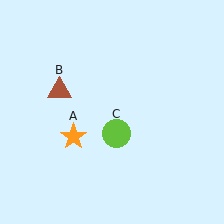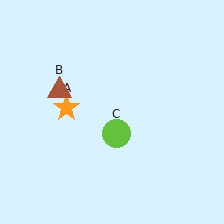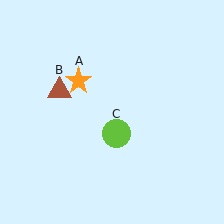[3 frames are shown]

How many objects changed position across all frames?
1 object changed position: orange star (object A).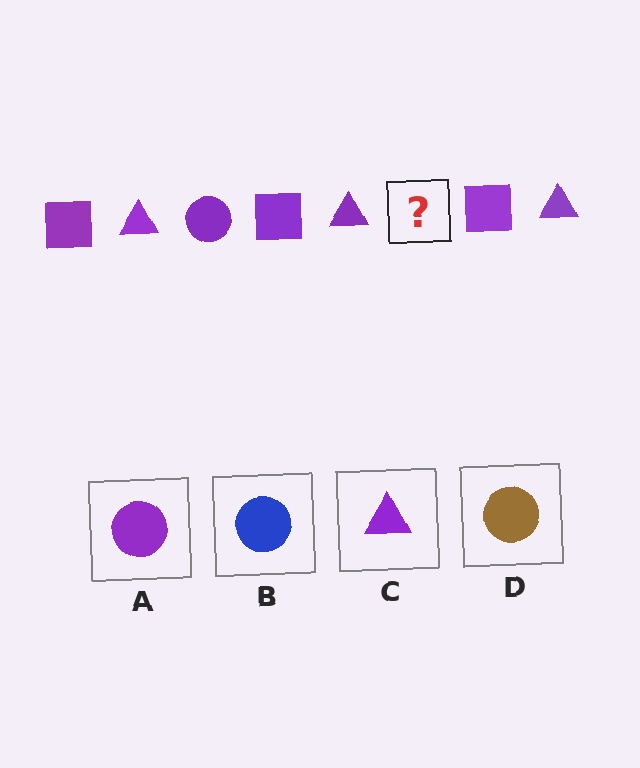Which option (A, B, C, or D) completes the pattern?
A.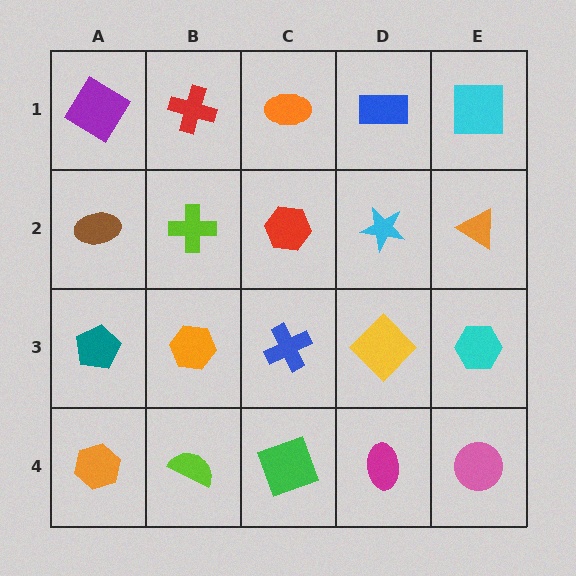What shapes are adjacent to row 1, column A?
A brown ellipse (row 2, column A), a red cross (row 1, column B).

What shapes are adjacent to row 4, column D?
A yellow diamond (row 3, column D), a green square (row 4, column C), a pink circle (row 4, column E).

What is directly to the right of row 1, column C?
A blue rectangle.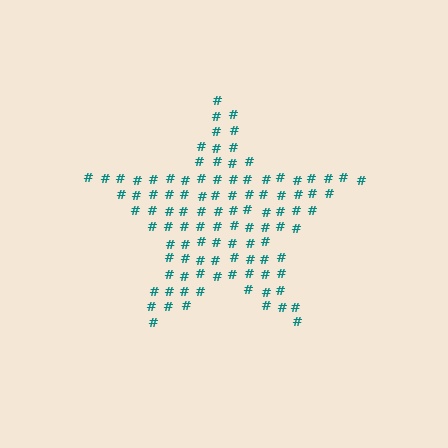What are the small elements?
The small elements are hash symbols.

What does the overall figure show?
The overall figure shows a star.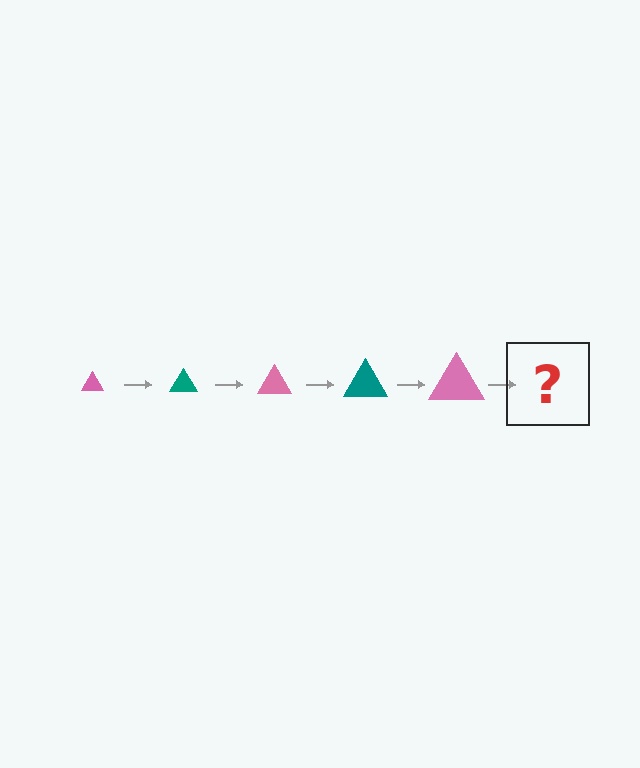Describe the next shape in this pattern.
It should be a teal triangle, larger than the previous one.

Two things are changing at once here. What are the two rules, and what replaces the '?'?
The two rules are that the triangle grows larger each step and the color cycles through pink and teal. The '?' should be a teal triangle, larger than the previous one.